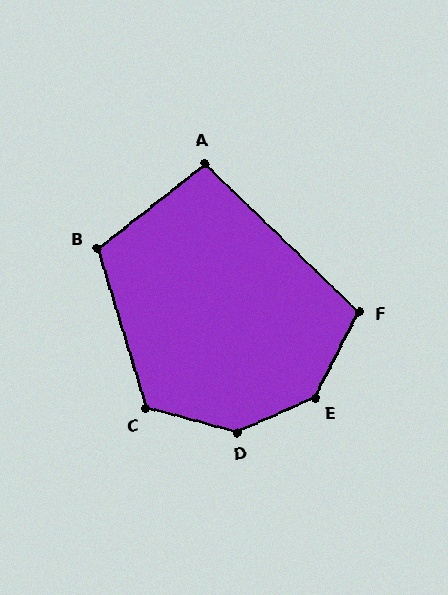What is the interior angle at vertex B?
Approximately 112 degrees (obtuse).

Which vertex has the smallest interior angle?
A, at approximately 98 degrees.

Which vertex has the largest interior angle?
D, at approximately 141 degrees.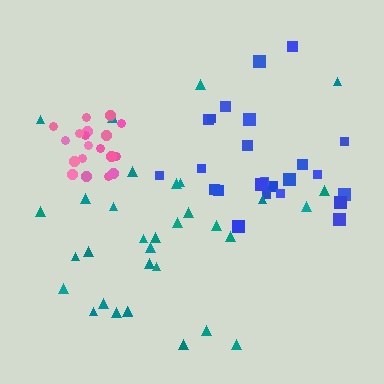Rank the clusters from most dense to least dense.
pink, blue, teal.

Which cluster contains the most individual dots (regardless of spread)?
Teal (33).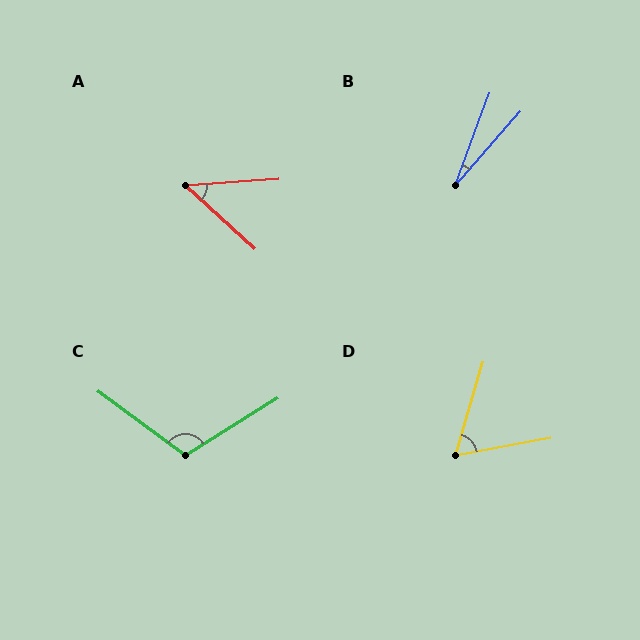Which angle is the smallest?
B, at approximately 21 degrees.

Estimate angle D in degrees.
Approximately 63 degrees.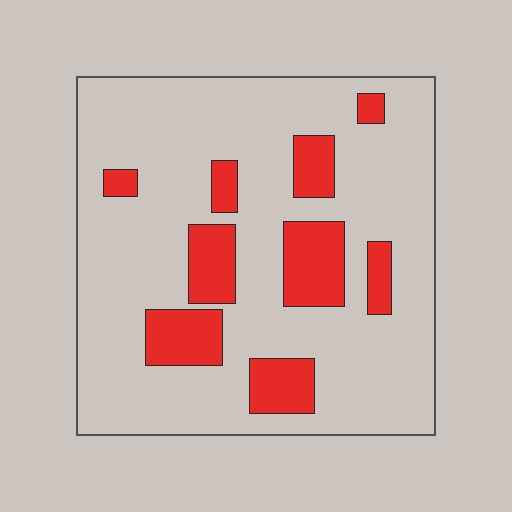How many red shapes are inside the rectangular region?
9.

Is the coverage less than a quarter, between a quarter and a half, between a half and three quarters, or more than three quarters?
Less than a quarter.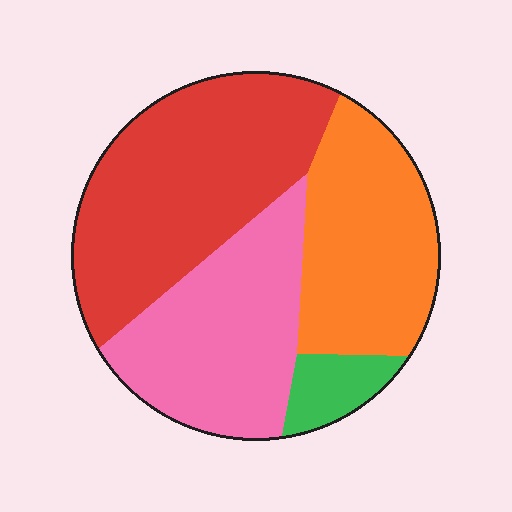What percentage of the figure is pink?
Pink covers roughly 30% of the figure.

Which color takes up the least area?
Green, at roughly 5%.